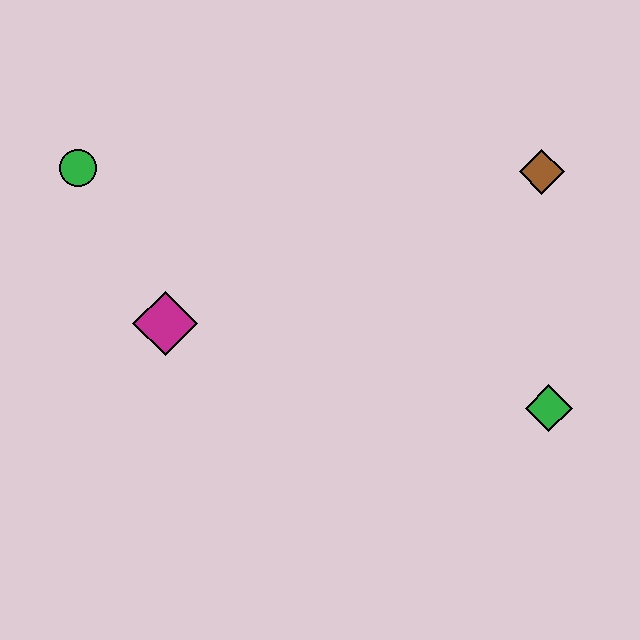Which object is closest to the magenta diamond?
The green circle is closest to the magenta diamond.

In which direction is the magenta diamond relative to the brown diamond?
The magenta diamond is to the left of the brown diamond.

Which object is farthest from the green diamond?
The green circle is farthest from the green diamond.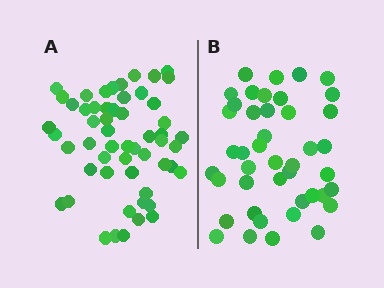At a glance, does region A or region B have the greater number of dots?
Region A (the left region) has more dots.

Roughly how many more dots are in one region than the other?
Region A has roughly 12 or so more dots than region B.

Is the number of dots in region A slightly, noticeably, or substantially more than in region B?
Region A has noticeably more, but not dramatically so. The ratio is roughly 1.3 to 1.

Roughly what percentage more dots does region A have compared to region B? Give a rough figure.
About 30% more.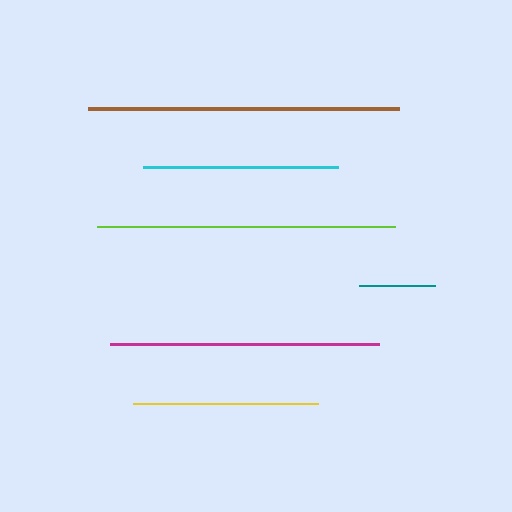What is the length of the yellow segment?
The yellow segment is approximately 185 pixels long.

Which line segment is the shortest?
The teal line is the shortest at approximately 76 pixels.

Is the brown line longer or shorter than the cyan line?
The brown line is longer than the cyan line.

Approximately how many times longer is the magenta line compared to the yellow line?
The magenta line is approximately 1.5 times the length of the yellow line.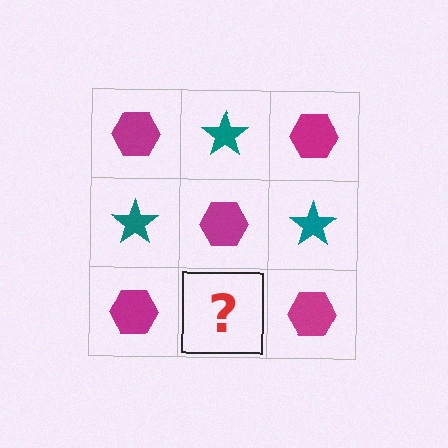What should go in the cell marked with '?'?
The missing cell should contain a teal star.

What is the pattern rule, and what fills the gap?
The rule is that it alternates magenta hexagon and teal star in a checkerboard pattern. The gap should be filled with a teal star.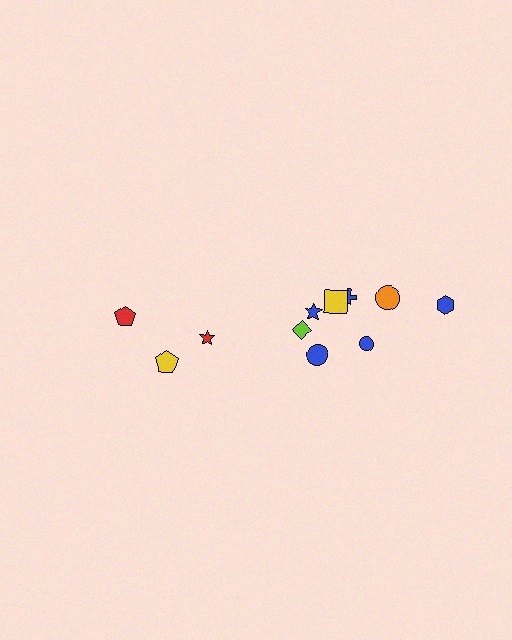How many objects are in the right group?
There are 8 objects.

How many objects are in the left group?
There are 3 objects.